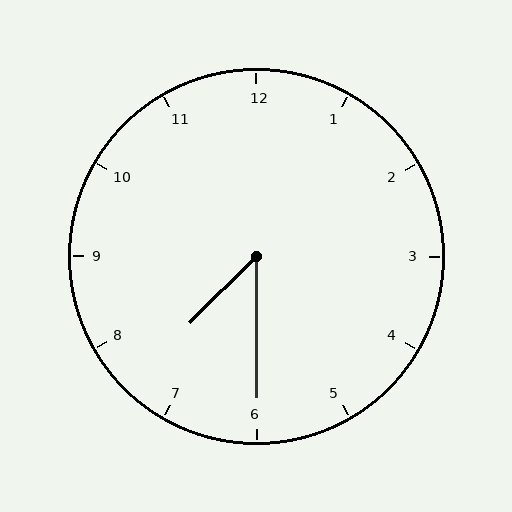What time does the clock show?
7:30.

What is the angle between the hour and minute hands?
Approximately 45 degrees.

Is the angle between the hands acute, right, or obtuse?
It is acute.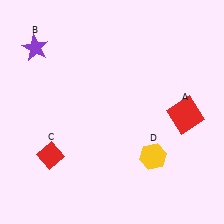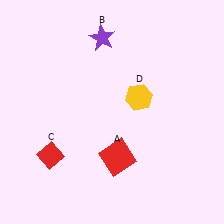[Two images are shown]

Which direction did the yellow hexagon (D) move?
The yellow hexagon (D) moved up.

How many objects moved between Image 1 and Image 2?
3 objects moved between the two images.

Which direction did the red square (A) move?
The red square (A) moved left.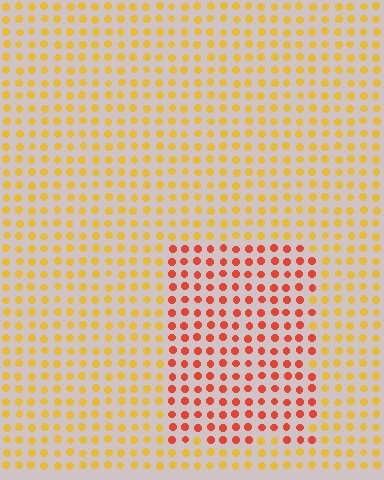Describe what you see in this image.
The image is filled with small yellow elements in a uniform arrangement. A rectangle-shaped region is visible where the elements are tinted to a slightly different hue, forming a subtle color boundary.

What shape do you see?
I see a rectangle.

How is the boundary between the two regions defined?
The boundary is defined purely by a slight shift in hue (about 41 degrees). Spacing, size, and orientation are identical on both sides.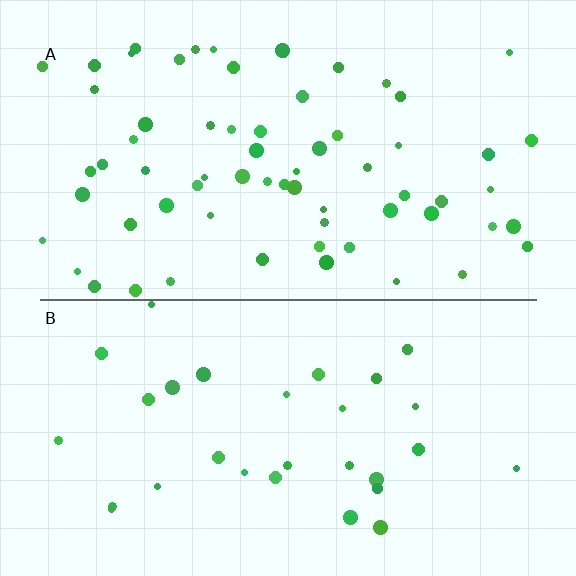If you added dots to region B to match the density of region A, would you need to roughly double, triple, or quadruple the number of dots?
Approximately double.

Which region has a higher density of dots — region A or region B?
A (the top).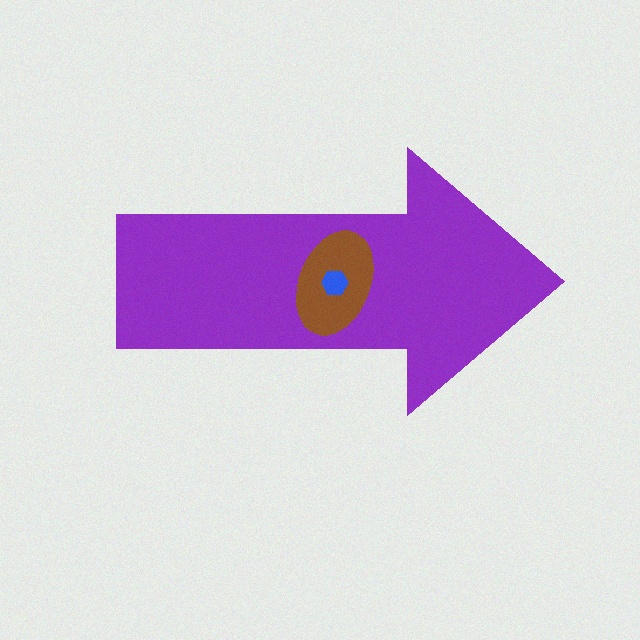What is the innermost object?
The blue hexagon.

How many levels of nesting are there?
3.